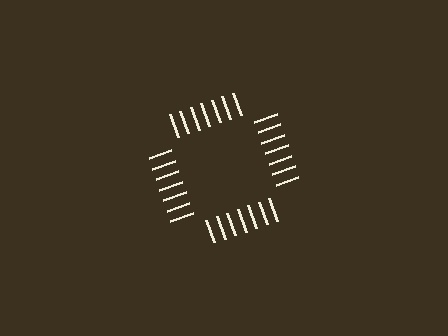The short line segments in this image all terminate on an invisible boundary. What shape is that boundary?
An illusory square — the line segments terminate on its edges but no continuous stroke is drawn.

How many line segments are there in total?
28 — 7 along each of the 4 edges.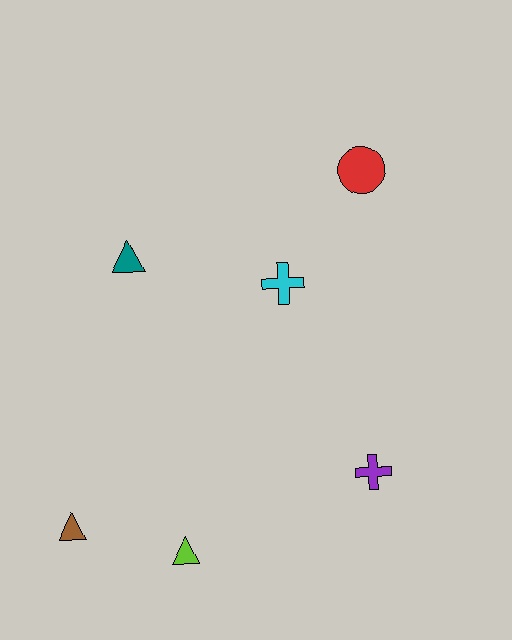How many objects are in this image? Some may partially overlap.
There are 6 objects.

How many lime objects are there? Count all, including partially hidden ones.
There is 1 lime object.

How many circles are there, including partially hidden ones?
There is 1 circle.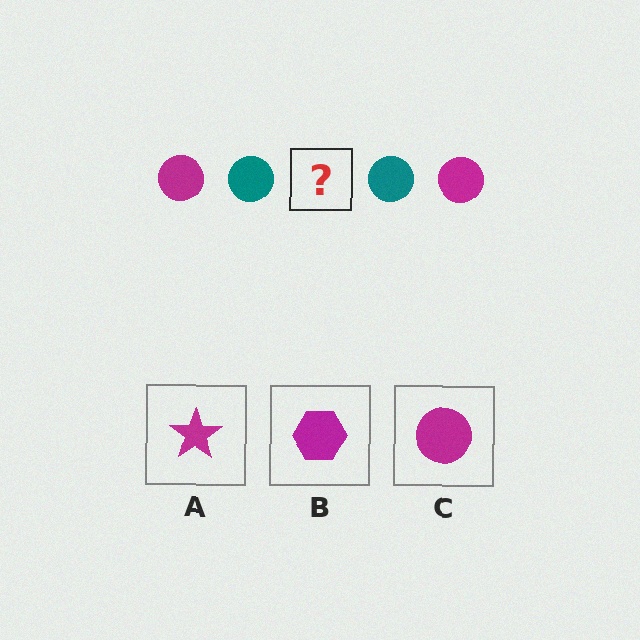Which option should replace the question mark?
Option C.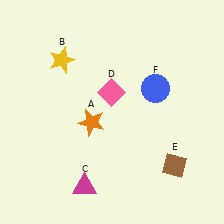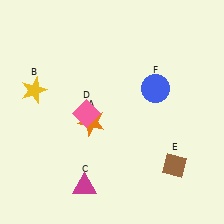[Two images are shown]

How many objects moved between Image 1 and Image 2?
2 objects moved between the two images.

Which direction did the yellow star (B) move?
The yellow star (B) moved down.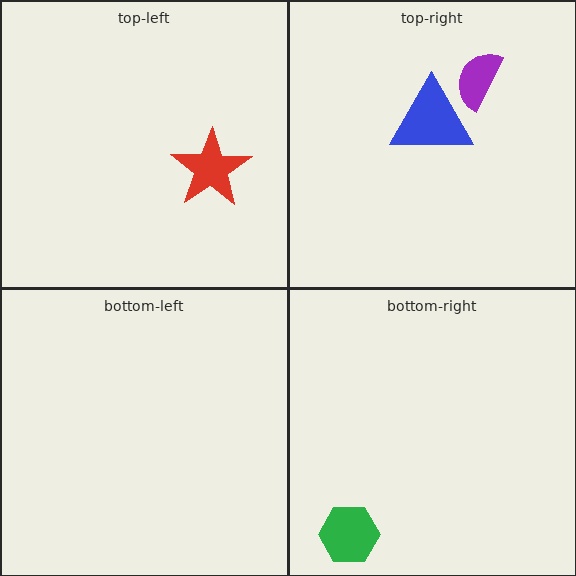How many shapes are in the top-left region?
1.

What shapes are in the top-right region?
The blue triangle, the purple semicircle.